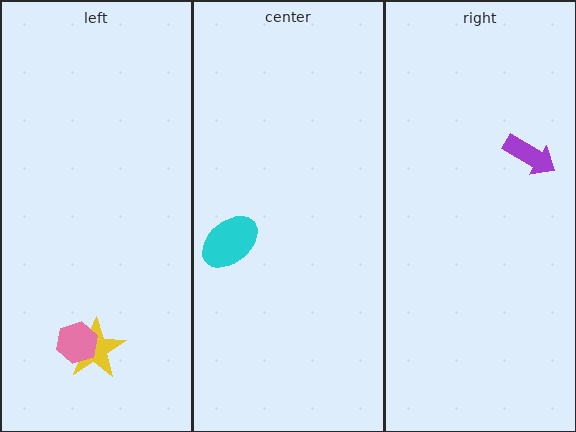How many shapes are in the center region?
1.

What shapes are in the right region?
The purple arrow.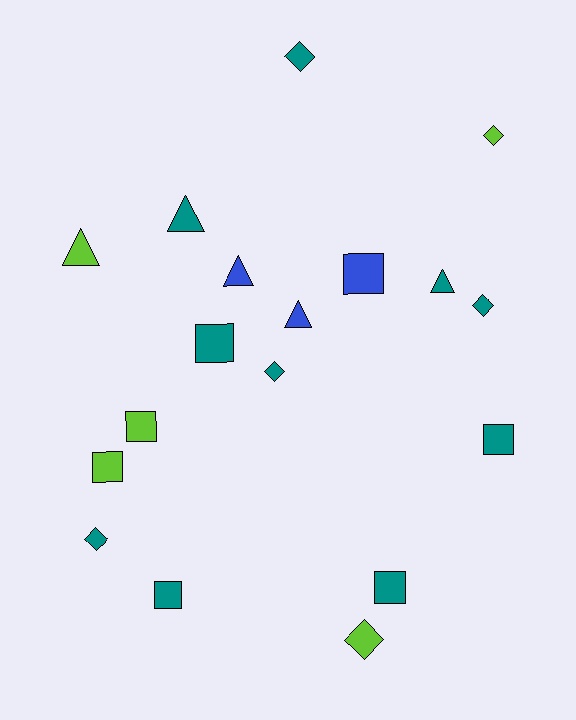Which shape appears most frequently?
Square, with 7 objects.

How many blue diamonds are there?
There are no blue diamonds.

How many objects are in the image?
There are 18 objects.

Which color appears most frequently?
Teal, with 10 objects.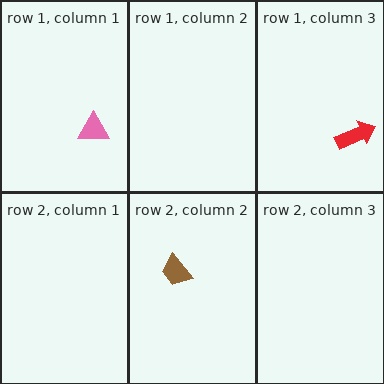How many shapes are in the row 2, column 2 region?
1.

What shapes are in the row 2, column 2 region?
The brown trapezoid.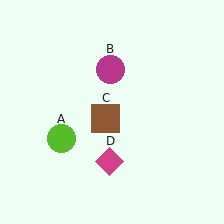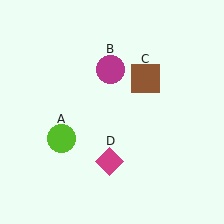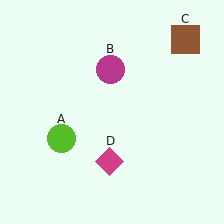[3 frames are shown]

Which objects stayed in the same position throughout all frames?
Lime circle (object A) and magenta circle (object B) and magenta diamond (object D) remained stationary.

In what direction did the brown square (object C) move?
The brown square (object C) moved up and to the right.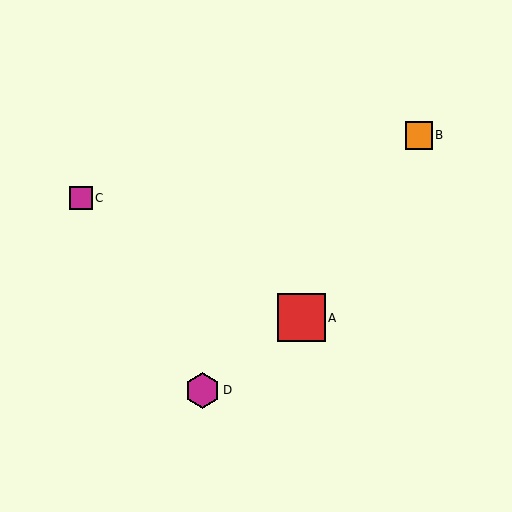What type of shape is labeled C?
Shape C is a magenta square.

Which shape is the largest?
The red square (labeled A) is the largest.